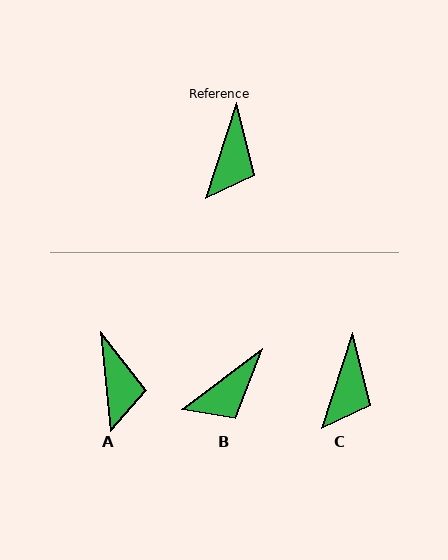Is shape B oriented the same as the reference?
No, it is off by about 35 degrees.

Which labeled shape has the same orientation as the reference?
C.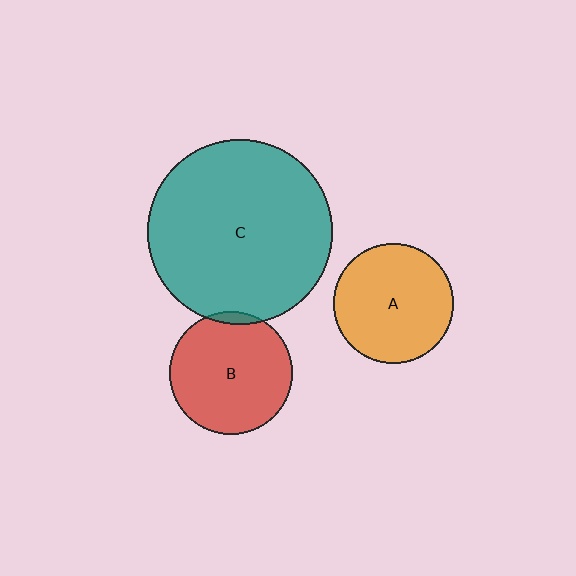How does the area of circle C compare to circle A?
Approximately 2.4 times.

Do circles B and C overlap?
Yes.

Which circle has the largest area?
Circle C (teal).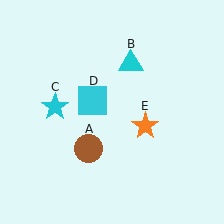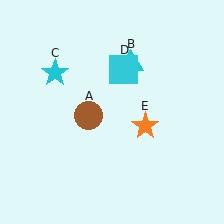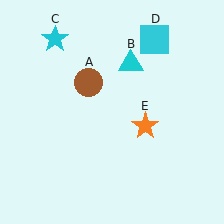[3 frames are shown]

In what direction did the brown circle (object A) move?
The brown circle (object A) moved up.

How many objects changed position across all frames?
3 objects changed position: brown circle (object A), cyan star (object C), cyan square (object D).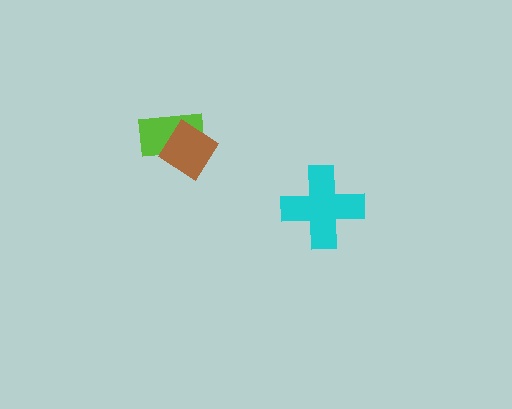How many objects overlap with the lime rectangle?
1 object overlaps with the lime rectangle.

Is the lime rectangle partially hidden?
Yes, it is partially covered by another shape.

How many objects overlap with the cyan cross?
0 objects overlap with the cyan cross.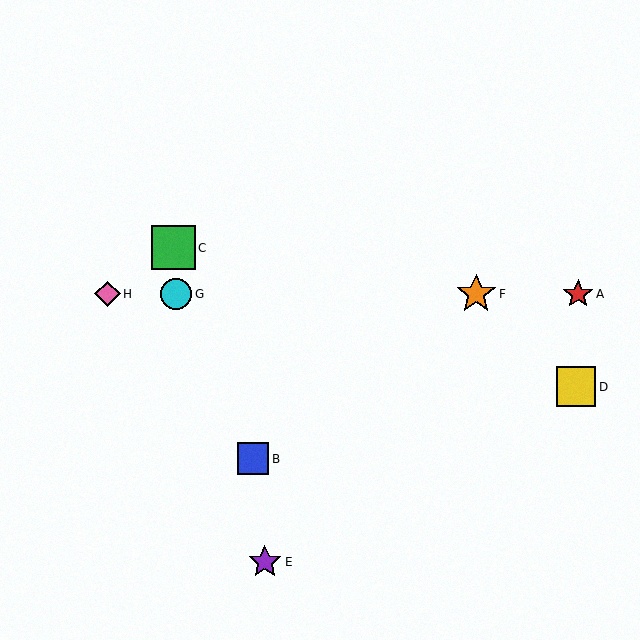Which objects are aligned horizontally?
Objects A, F, G, H are aligned horizontally.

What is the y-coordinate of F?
Object F is at y≈294.